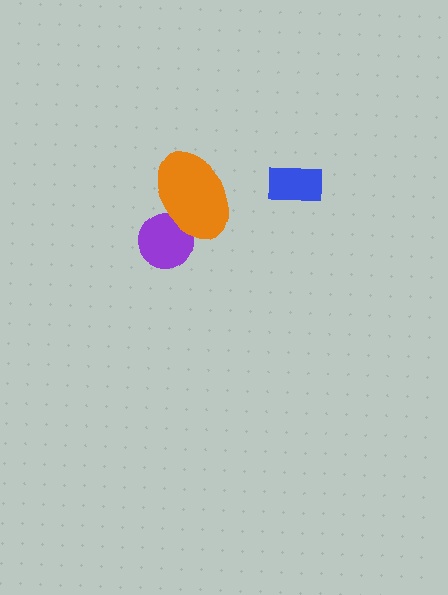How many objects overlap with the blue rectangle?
0 objects overlap with the blue rectangle.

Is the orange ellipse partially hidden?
No, no other shape covers it.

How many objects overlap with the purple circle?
1 object overlaps with the purple circle.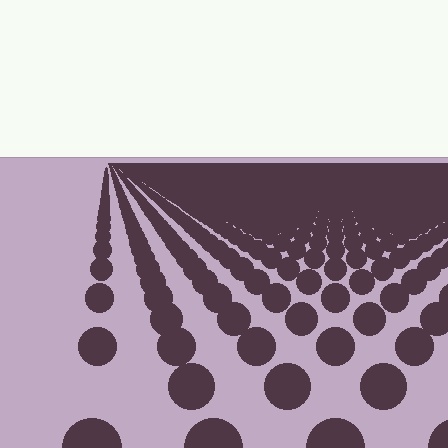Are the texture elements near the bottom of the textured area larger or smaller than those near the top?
Larger. Near the bottom, elements are closer to the viewer and appear at a bigger on-screen size.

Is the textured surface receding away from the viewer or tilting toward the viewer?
The surface is receding away from the viewer. Texture elements get smaller and denser toward the top.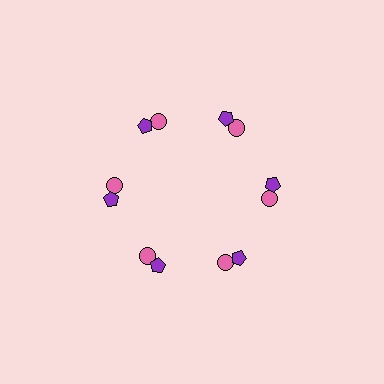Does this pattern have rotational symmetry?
Yes, this pattern has 6-fold rotational symmetry. It looks the same after rotating 60 degrees around the center.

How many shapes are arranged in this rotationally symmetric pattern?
There are 12 shapes, arranged in 6 groups of 2.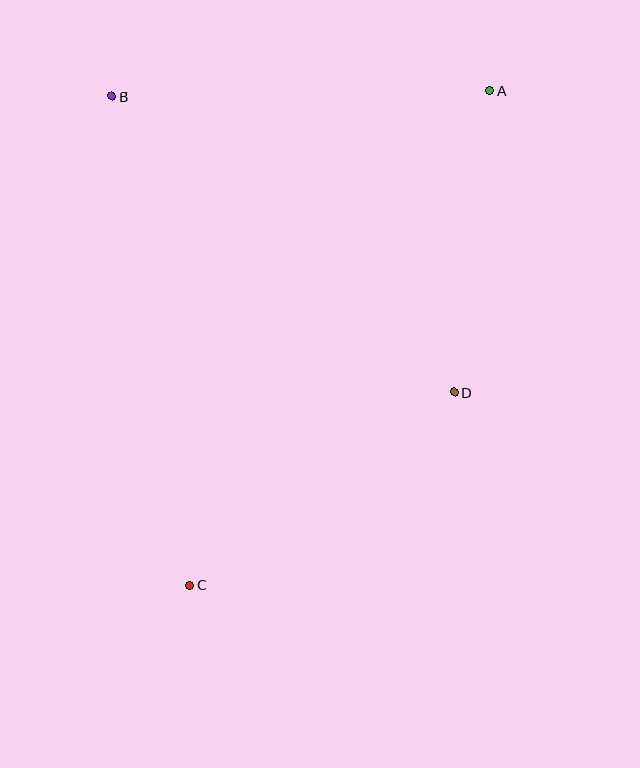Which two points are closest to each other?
Points A and D are closest to each other.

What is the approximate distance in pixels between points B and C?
The distance between B and C is approximately 495 pixels.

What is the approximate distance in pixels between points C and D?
The distance between C and D is approximately 327 pixels.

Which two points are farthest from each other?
Points A and C are farthest from each other.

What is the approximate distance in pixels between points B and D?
The distance between B and D is approximately 452 pixels.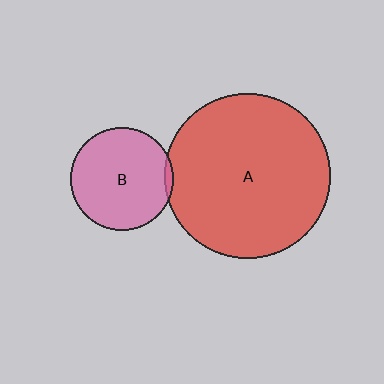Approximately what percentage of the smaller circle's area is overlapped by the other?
Approximately 5%.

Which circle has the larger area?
Circle A (red).